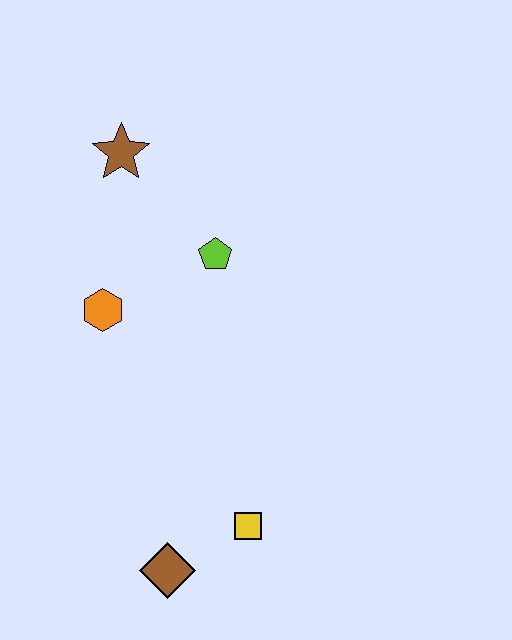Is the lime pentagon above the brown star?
No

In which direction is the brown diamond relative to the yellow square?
The brown diamond is to the left of the yellow square.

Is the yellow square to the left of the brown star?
No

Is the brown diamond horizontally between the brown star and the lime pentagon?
Yes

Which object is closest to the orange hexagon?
The lime pentagon is closest to the orange hexagon.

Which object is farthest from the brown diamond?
The brown star is farthest from the brown diamond.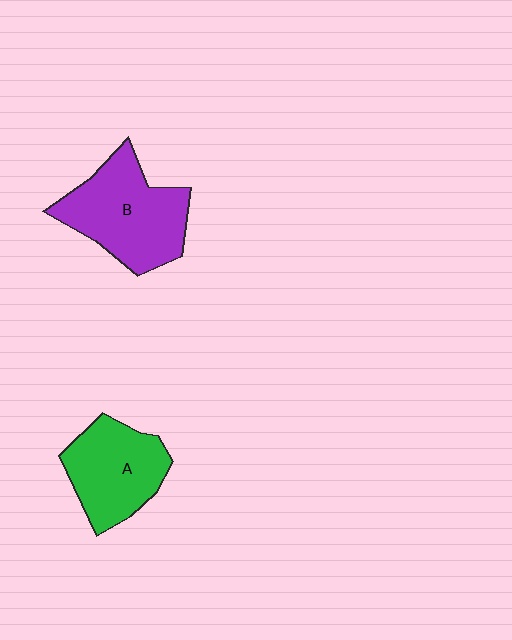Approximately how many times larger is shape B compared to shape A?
Approximately 1.2 times.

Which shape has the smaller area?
Shape A (green).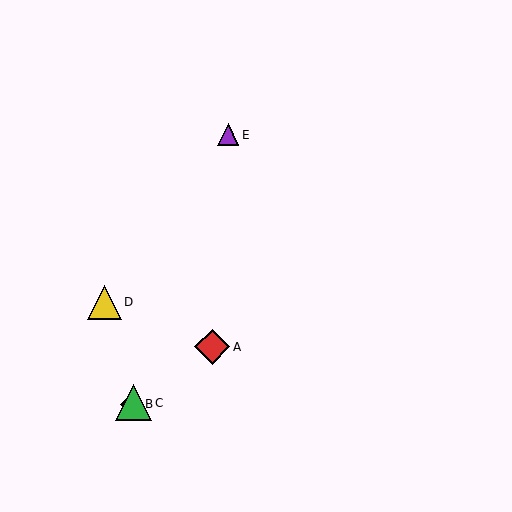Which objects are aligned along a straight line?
Objects A, B, C are aligned along a straight line.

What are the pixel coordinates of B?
Object B is at (132, 404).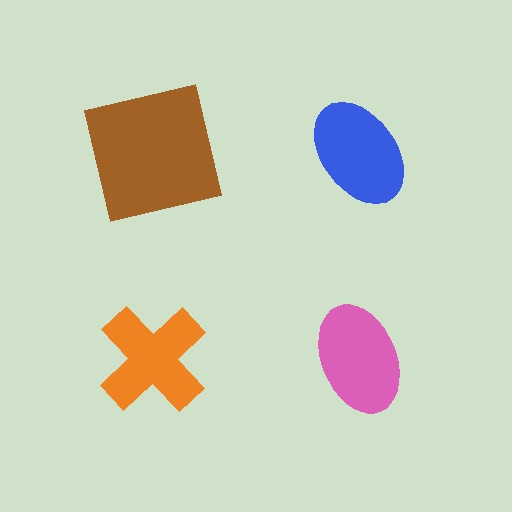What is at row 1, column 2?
A blue ellipse.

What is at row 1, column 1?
A brown square.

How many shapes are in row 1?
2 shapes.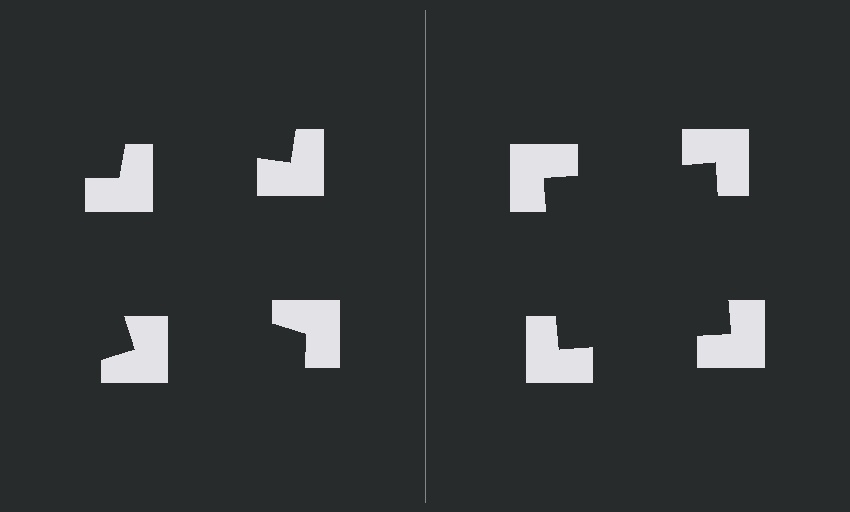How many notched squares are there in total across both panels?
8 — 4 on each side.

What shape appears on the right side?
An illusory square.